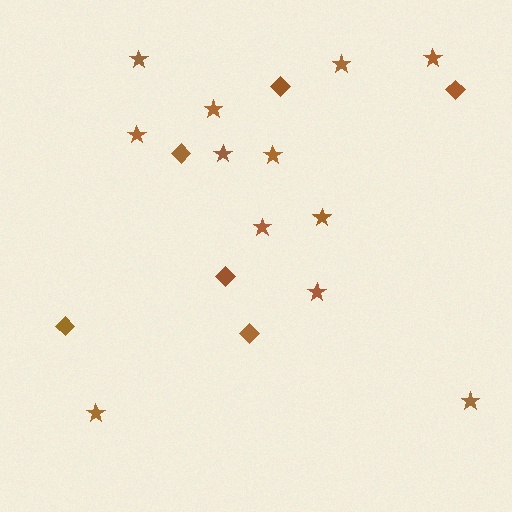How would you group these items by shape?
There are 2 groups: one group of stars (12) and one group of diamonds (6).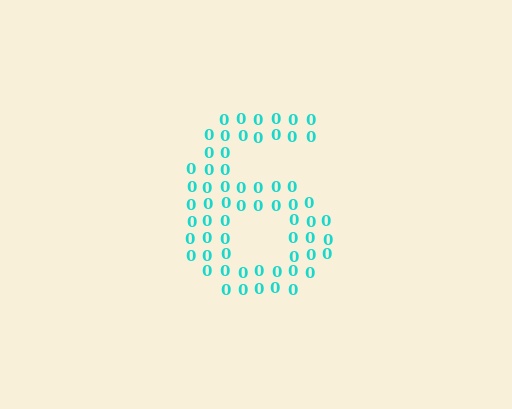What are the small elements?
The small elements are digit 0's.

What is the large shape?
The large shape is the digit 6.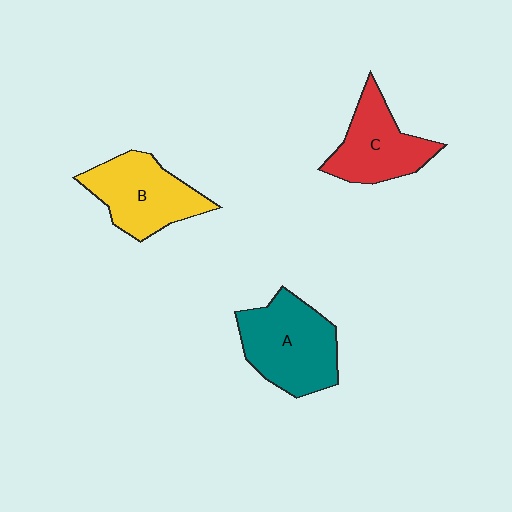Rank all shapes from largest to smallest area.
From largest to smallest: A (teal), B (yellow), C (red).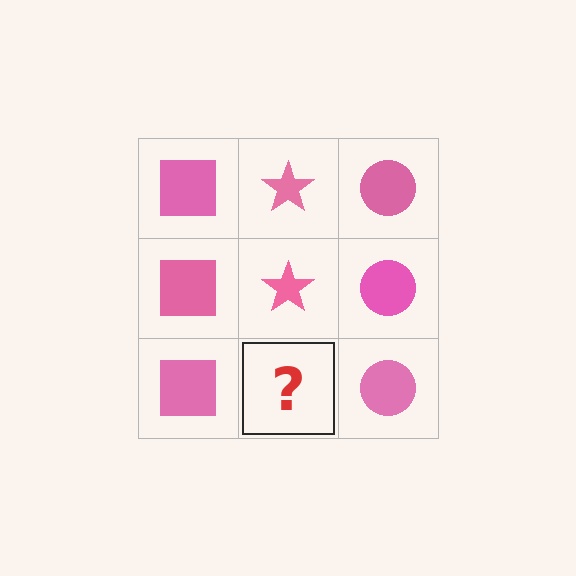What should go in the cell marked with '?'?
The missing cell should contain a pink star.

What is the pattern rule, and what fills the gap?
The rule is that each column has a consistent shape. The gap should be filled with a pink star.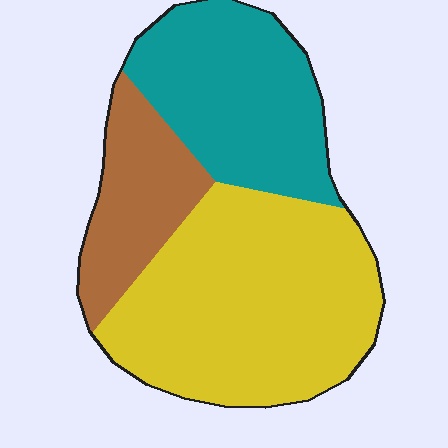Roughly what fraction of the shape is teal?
Teal covers roughly 30% of the shape.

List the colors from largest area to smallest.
From largest to smallest: yellow, teal, brown.